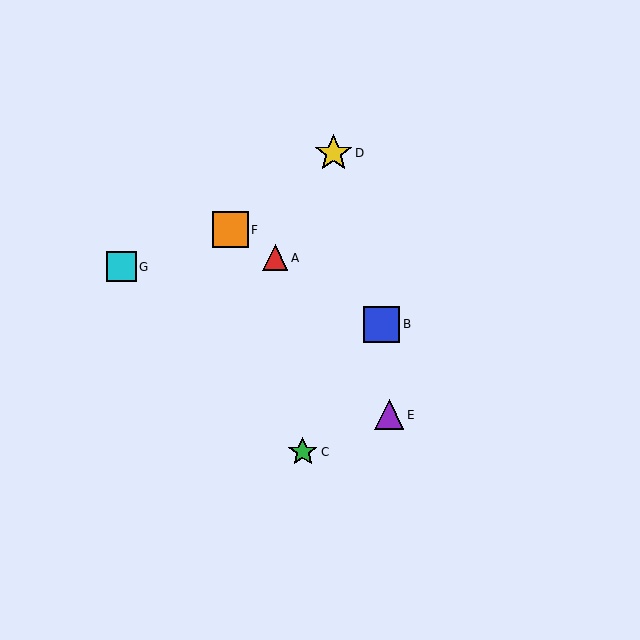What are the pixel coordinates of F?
Object F is at (231, 230).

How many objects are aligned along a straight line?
3 objects (A, B, F) are aligned along a straight line.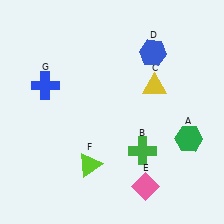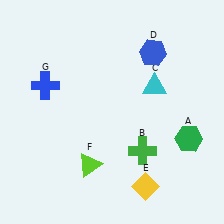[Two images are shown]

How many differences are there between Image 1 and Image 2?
There are 2 differences between the two images.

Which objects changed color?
C changed from yellow to cyan. E changed from pink to yellow.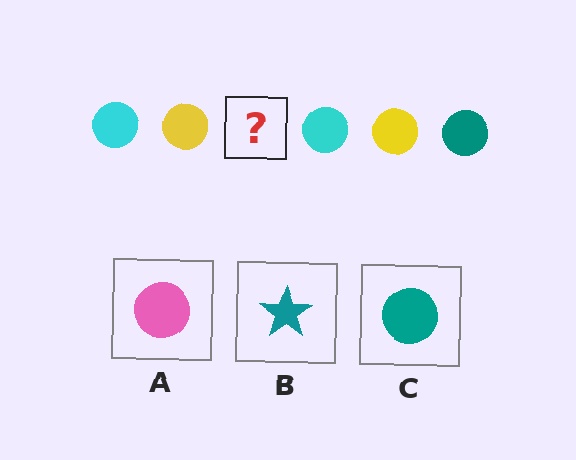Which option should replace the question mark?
Option C.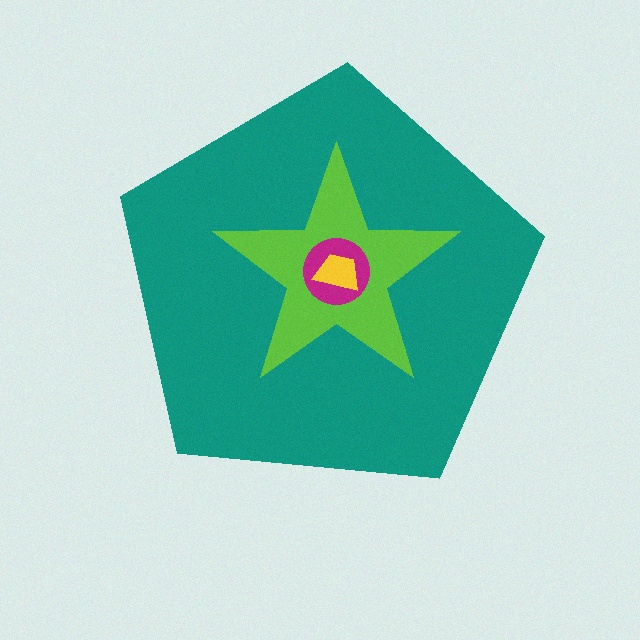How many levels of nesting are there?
4.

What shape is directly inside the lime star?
The magenta circle.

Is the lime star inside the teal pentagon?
Yes.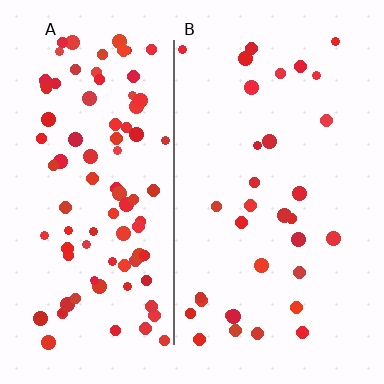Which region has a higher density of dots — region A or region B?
A (the left).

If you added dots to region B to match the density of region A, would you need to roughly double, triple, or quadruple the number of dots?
Approximately triple.